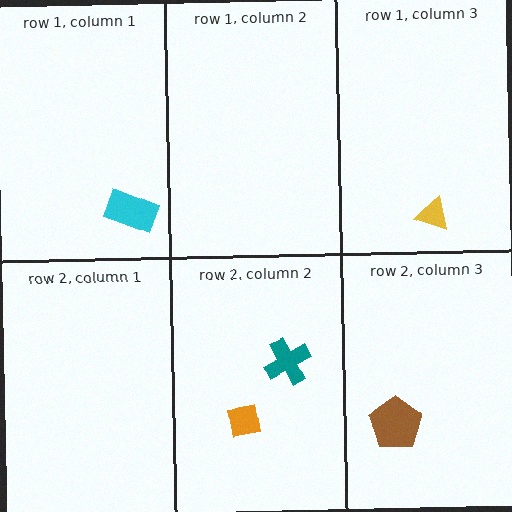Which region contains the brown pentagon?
The row 2, column 3 region.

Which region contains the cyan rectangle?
The row 1, column 1 region.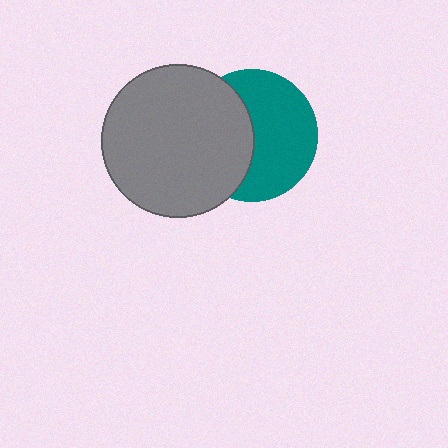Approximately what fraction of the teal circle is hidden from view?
Roughly 43% of the teal circle is hidden behind the gray circle.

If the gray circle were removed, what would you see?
You would see the complete teal circle.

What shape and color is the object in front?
The object in front is a gray circle.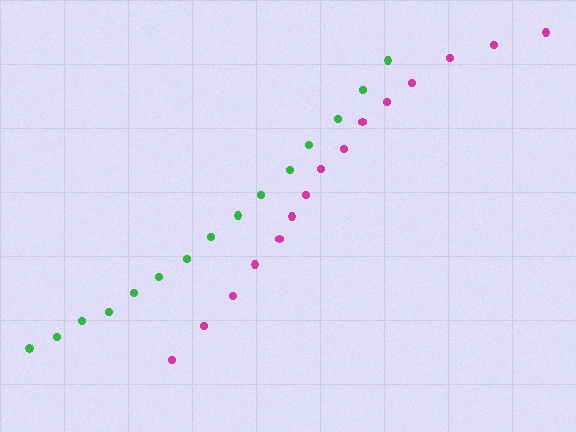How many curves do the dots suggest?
There are 2 distinct paths.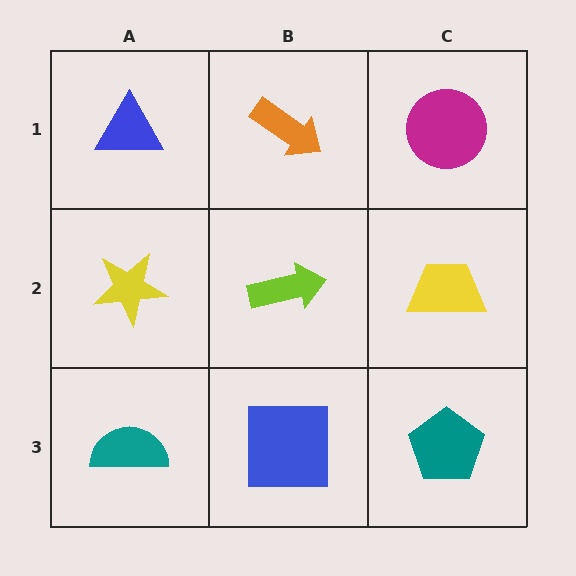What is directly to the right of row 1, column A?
An orange arrow.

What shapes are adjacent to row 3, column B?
A lime arrow (row 2, column B), a teal semicircle (row 3, column A), a teal pentagon (row 3, column C).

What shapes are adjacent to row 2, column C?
A magenta circle (row 1, column C), a teal pentagon (row 3, column C), a lime arrow (row 2, column B).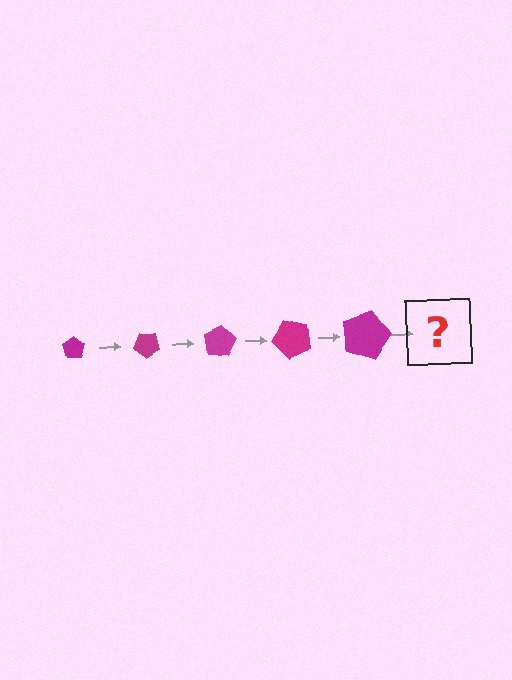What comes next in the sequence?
The next element should be a pentagon, larger than the previous one and rotated 200 degrees from the start.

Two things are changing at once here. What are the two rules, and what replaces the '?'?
The two rules are that the pentagon grows larger each step and it rotates 40 degrees each step. The '?' should be a pentagon, larger than the previous one and rotated 200 degrees from the start.